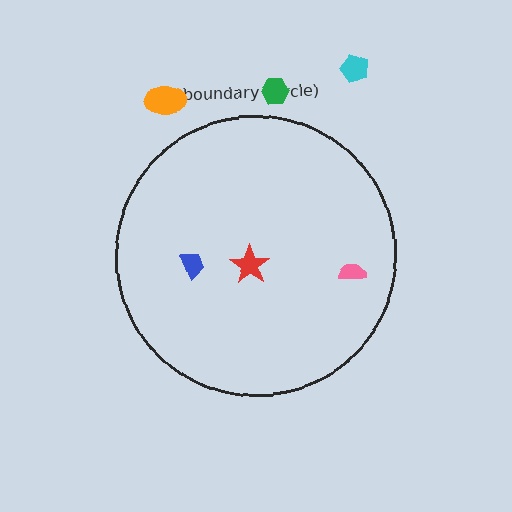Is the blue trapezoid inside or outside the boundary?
Inside.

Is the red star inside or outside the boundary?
Inside.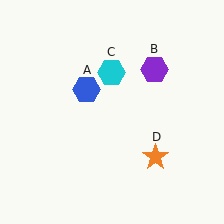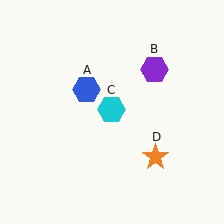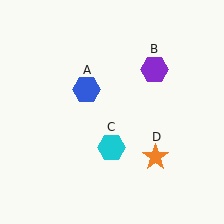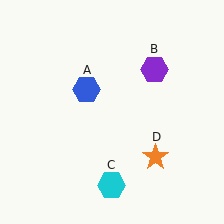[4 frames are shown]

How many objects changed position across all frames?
1 object changed position: cyan hexagon (object C).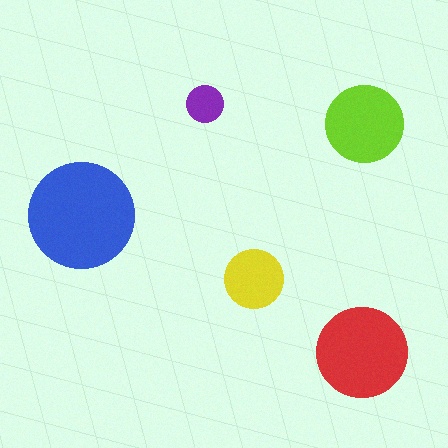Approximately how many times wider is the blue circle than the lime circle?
About 1.5 times wider.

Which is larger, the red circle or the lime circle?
The red one.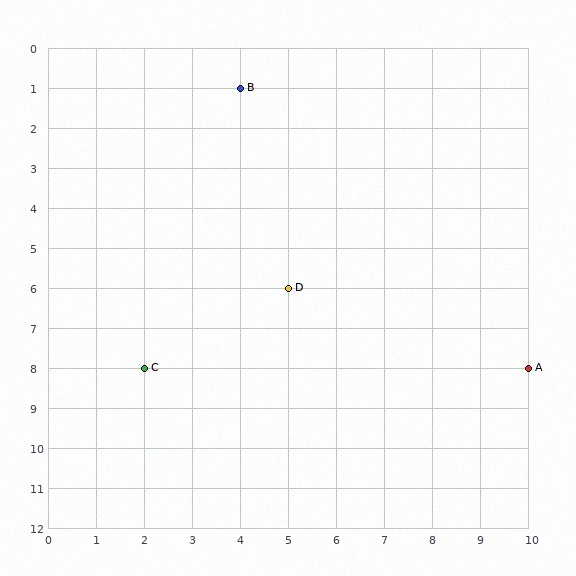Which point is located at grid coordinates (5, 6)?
Point D is at (5, 6).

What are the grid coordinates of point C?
Point C is at grid coordinates (2, 8).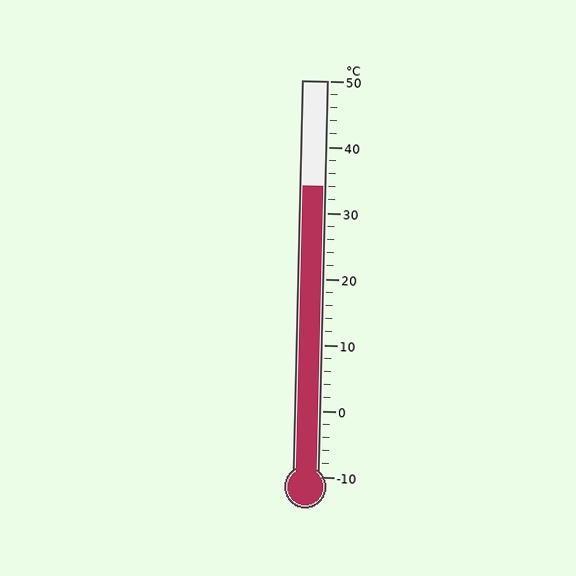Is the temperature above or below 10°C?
The temperature is above 10°C.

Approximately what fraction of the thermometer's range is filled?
The thermometer is filled to approximately 75% of its range.